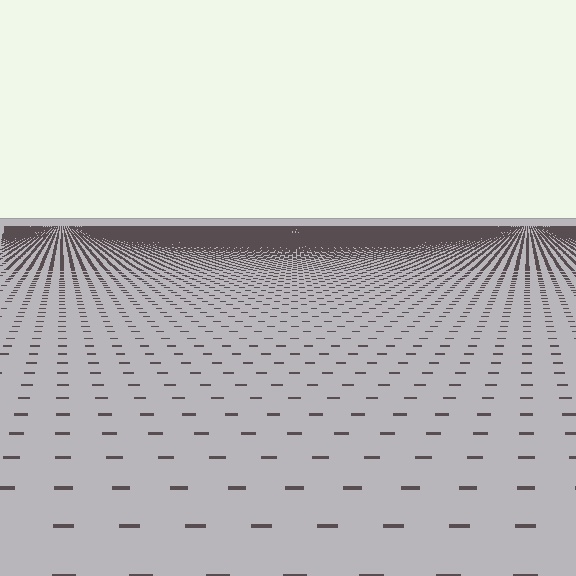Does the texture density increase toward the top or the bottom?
Density increases toward the top.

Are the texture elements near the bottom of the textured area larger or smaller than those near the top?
Larger. Near the bottom, elements are closer to the viewer and appear at a bigger on-screen size.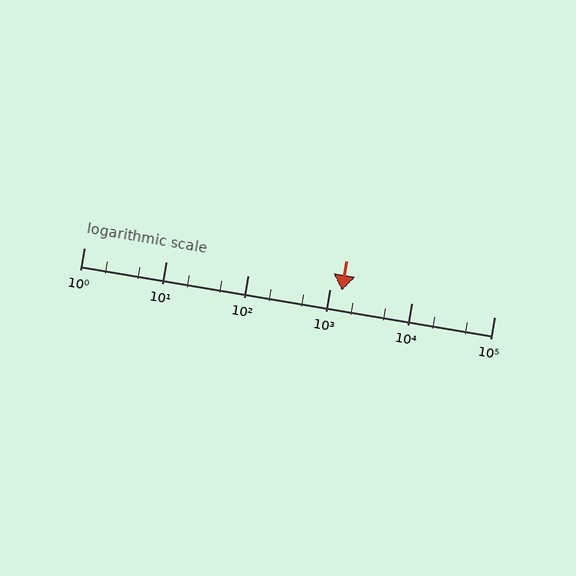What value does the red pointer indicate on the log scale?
The pointer indicates approximately 1400.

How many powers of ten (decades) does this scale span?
The scale spans 5 decades, from 1 to 100000.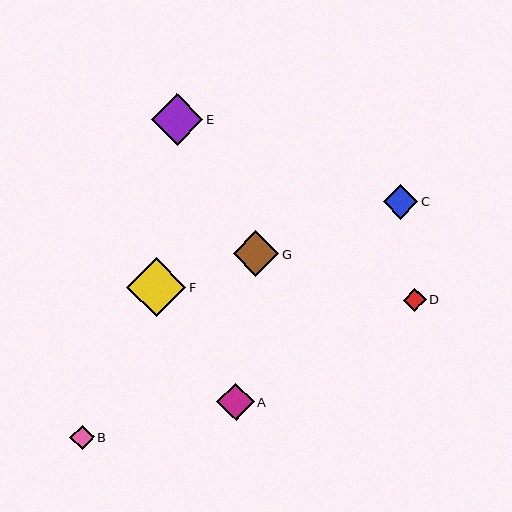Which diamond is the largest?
Diamond F is the largest with a size of approximately 59 pixels.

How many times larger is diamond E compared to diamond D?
Diamond E is approximately 2.3 times the size of diamond D.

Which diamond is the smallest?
Diamond D is the smallest with a size of approximately 23 pixels.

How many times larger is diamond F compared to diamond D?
Diamond F is approximately 2.6 times the size of diamond D.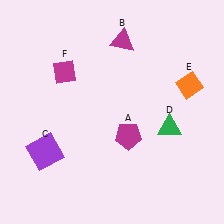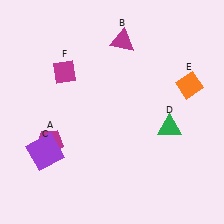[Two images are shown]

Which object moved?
The magenta pentagon (A) moved left.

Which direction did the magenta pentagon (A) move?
The magenta pentagon (A) moved left.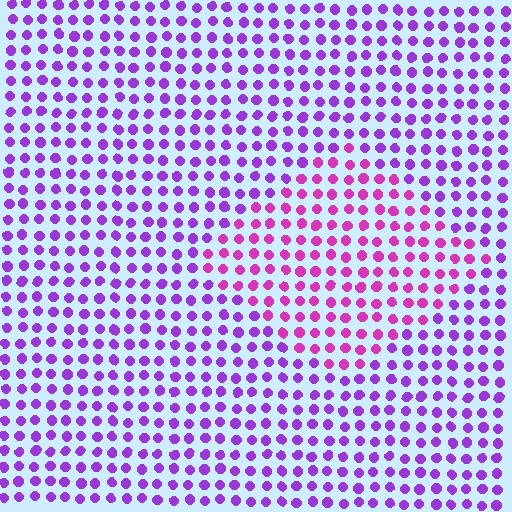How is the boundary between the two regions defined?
The boundary is defined purely by a slight shift in hue (about 34 degrees). Spacing, size, and orientation are identical on both sides.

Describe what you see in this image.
The image is filled with small purple elements in a uniform arrangement. A diamond-shaped region is visible where the elements are tinted to a slightly different hue, forming a subtle color boundary.